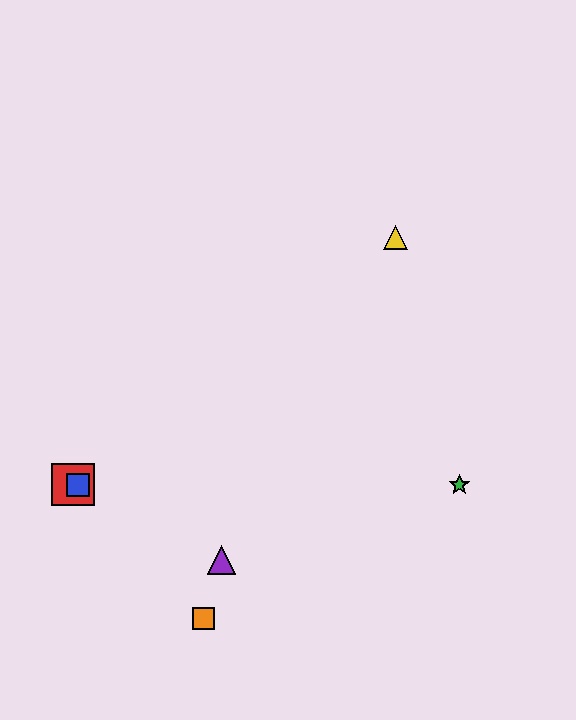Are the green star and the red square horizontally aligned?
Yes, both are at y≈485.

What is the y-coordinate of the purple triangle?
The purple triangle is at y≈560.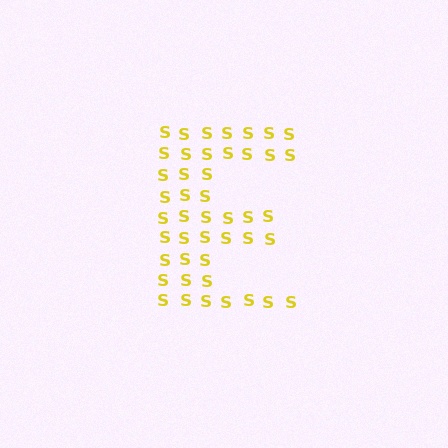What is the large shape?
The large shape is the letter E.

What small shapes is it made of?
It is made of small letter S's.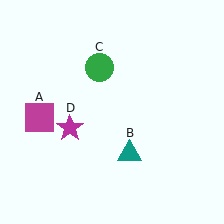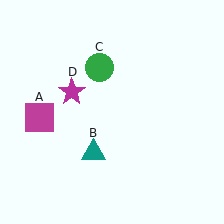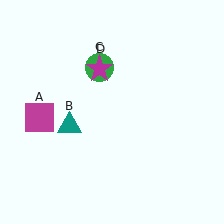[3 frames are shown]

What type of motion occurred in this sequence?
The teal triangle (object B), magenta star (object D) rotated clockwise around the center of the scene.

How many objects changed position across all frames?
2 objects changed position: teal triangle (object B), magenta star (object D).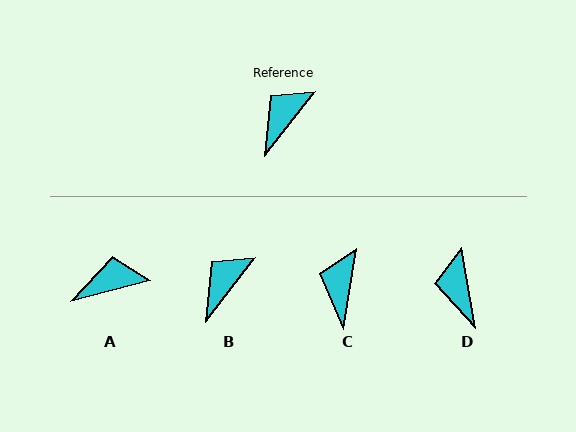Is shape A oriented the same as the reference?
No, it is off by about 38 degrees.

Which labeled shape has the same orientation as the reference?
B.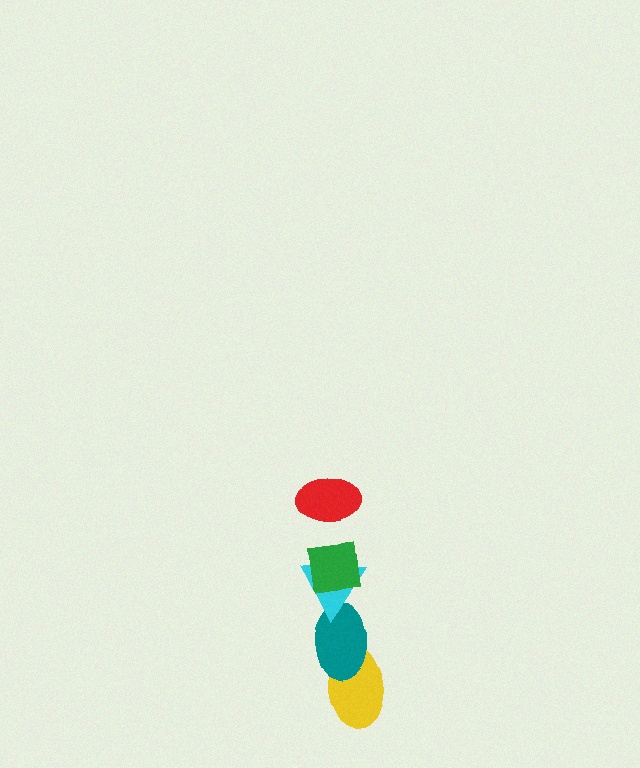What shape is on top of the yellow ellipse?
The teal ellipse is on top of the yellow ellipse.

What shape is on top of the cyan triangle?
The green square is on top of the cyan triangle.